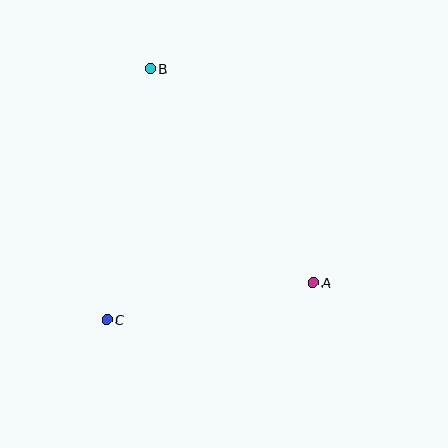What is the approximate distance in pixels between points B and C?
The distance between B and C is approximately 255 pixels.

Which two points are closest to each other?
Points A and C are closest to each other.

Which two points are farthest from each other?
Points A and B are farthest from each other.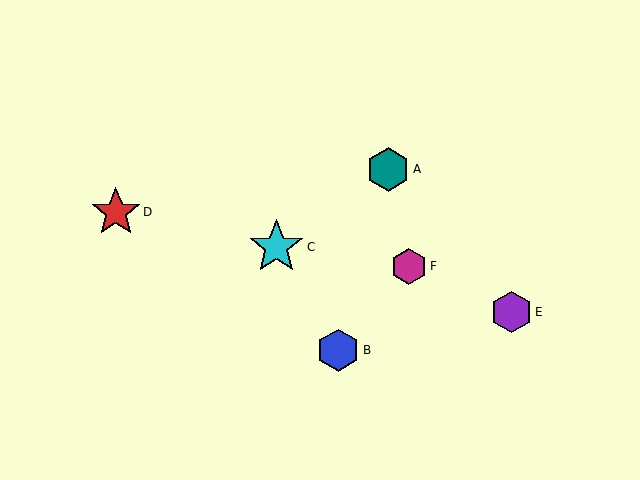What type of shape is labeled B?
Shape B is a blue hexagon.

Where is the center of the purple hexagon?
The center of the purple hexagon is at (511, 312).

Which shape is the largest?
The cyan star (labeled C) is the largest.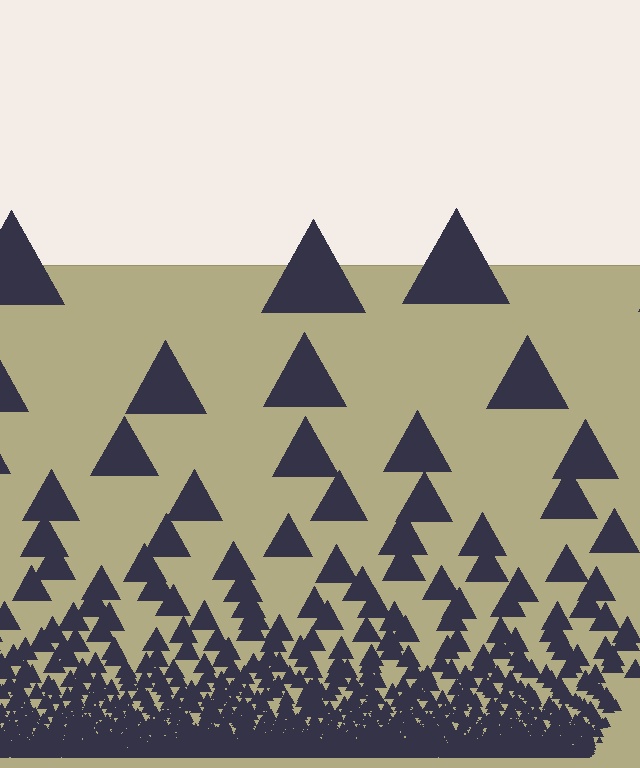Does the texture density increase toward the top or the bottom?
Density increases toward the bottom.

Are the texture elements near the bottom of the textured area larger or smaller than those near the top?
Smaller. The gradient is inverted — elements near the bottom are smaller and denser.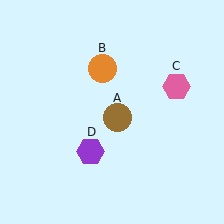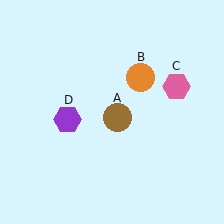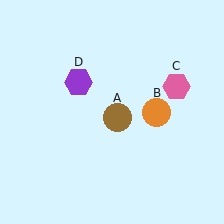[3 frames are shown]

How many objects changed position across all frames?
2 objects changed position: orange circle (object B), purple hexagon (object D).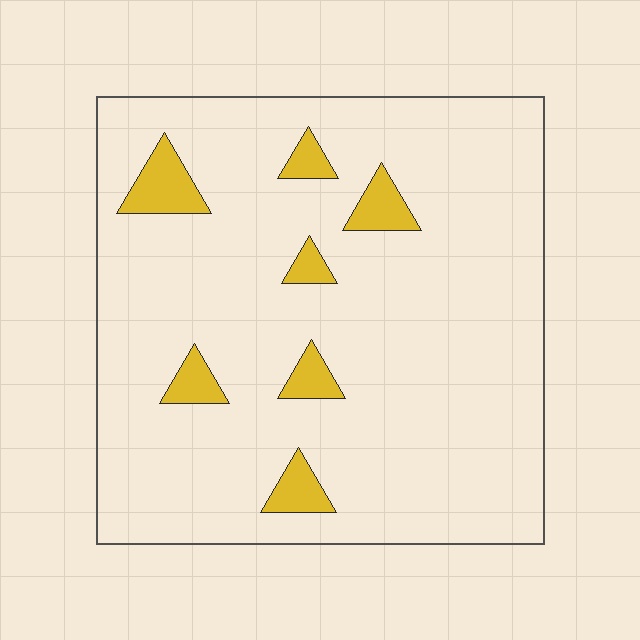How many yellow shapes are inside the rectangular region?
7.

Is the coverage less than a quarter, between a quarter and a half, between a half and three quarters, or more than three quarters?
Less than a quarter.